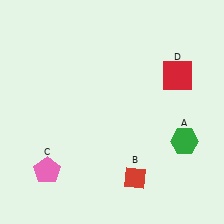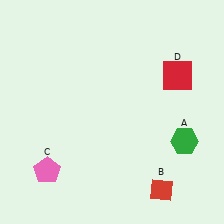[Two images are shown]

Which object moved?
The red diamond (B) moved right.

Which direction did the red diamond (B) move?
The red diamond (B) moved right.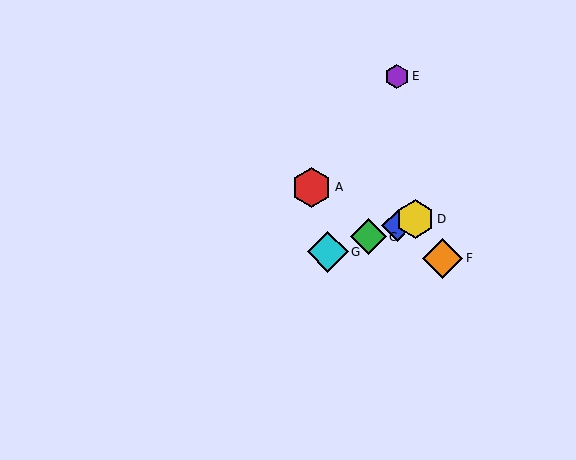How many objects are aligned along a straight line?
4 objects (B, C, D, G) are aligned along a straight line.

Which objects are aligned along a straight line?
Objects B, C, D, G are aligned along a straight line.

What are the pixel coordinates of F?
Object F is at (443, 258).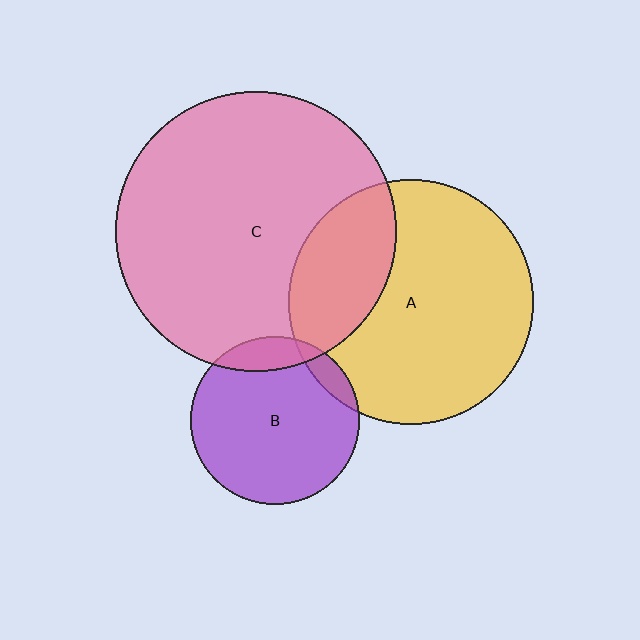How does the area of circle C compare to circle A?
Approximately 1.3 times.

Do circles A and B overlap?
Yes.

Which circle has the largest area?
Circle C (pink).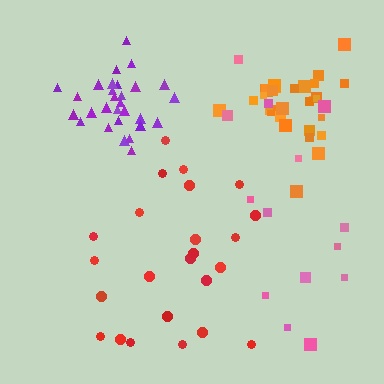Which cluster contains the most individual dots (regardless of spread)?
Orange (32).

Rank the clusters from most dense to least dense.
orange, purple, red, pink.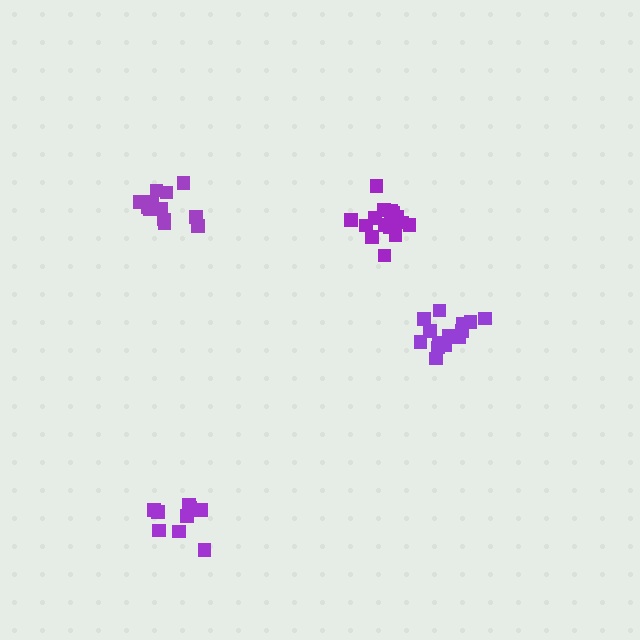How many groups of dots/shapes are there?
There are 4 groups.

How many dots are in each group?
Group 1: 15 dots, Group 2: 9 dots, Group 3: 12 dots, Group 4: 15 dots (51 total).